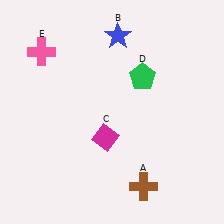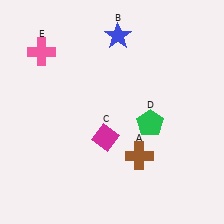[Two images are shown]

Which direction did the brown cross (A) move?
The brown cross (A) moved up.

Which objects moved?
The objects that moved are: the brown cross (A), the green pentagon (D).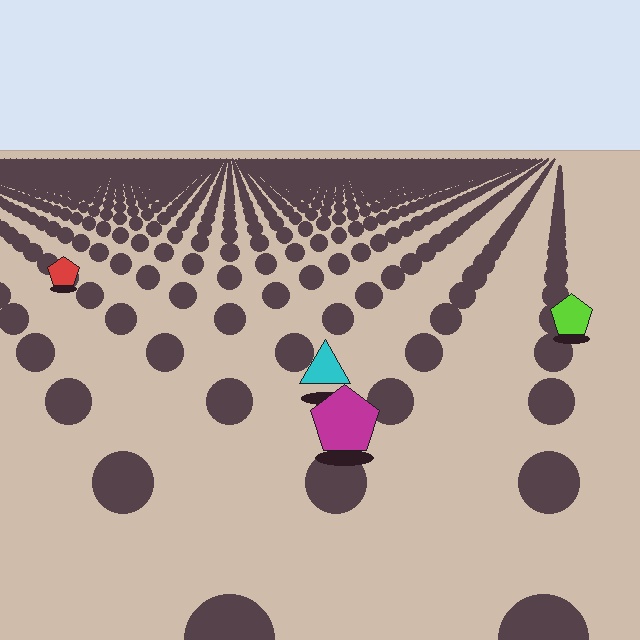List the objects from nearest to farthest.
From nearest to farthest: the magenta pentagon, the cyan triangle, the lime pentagon, the red pentagon.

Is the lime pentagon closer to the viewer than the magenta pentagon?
No. The magenta pentagon is closer — you can tell from the texture gradient: the ground texture is coarser near it.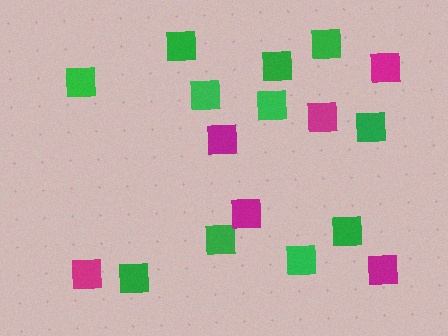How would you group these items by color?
There are 2 groups: one group of green squares (11) and one group of magenta squares (6).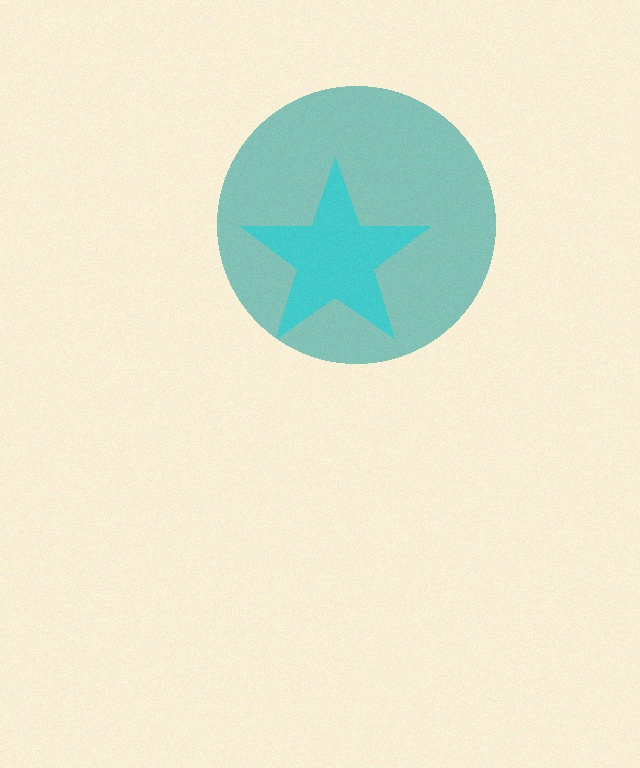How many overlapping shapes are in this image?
There are 2 overlapping shapes in the image.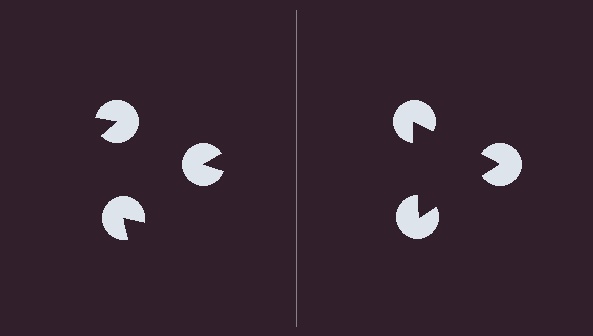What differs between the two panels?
The pac-man discs are positioned identically on both sides; only the wedge orientations differ. On the right they align to a triangle; on the left they are misaligned.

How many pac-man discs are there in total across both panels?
6 — 3 on each side.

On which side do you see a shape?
An illusory triangle appears on the right side. On the left side the wedge cuts are rotated, so no coherent shape forms.